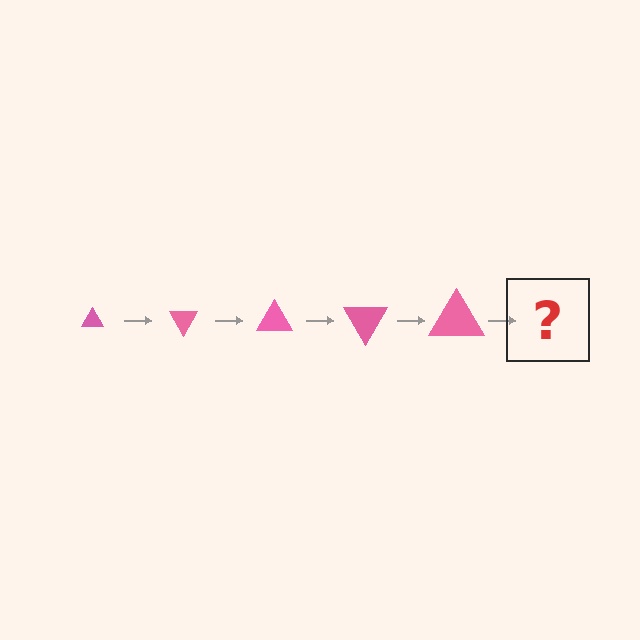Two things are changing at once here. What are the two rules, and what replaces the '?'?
The two rules are that the triangle grows larger each step and it rotates 60 degrees each step. The '?' should be a triangle, larger than the previous one and rotated 300 degrees from the start.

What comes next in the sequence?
The next element should be a triangle, larger than the previous one and rotated 300 degrees from the start.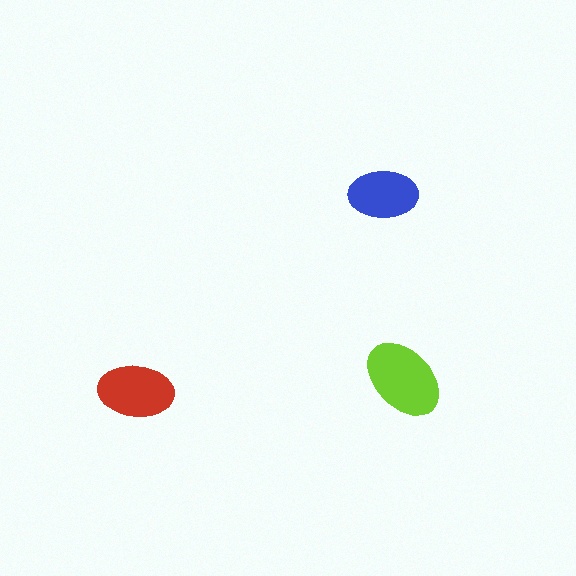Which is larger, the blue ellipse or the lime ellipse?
The lime one.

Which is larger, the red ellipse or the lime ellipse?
The lime one.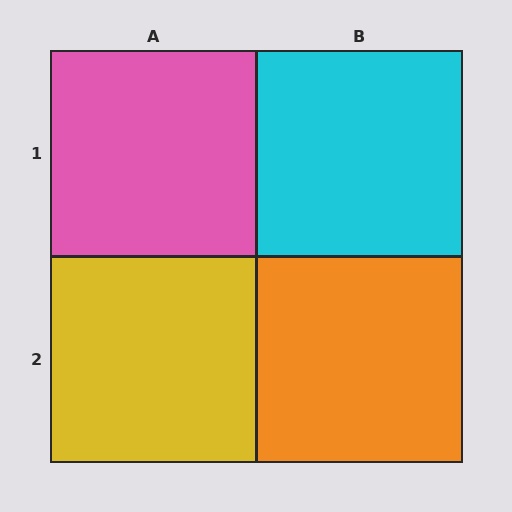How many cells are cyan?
1 cell is cyan.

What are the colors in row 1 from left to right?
Pink, cyan.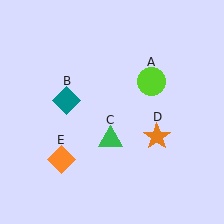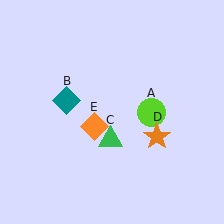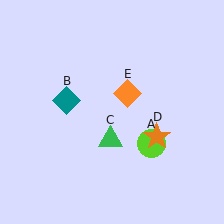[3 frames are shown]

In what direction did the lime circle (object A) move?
The lime circle (object A) moved down.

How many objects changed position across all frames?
2 objects changed position: lime circle (object A), orange diamond (object E).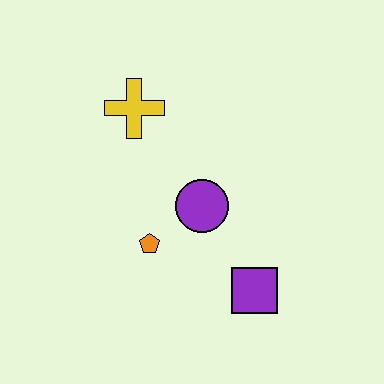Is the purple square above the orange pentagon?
No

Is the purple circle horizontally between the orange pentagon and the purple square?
Yes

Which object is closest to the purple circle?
The orange pentagon is closest to the purple circle.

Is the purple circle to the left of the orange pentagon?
No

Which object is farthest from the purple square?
The yellow cross is farthest from the purple square.